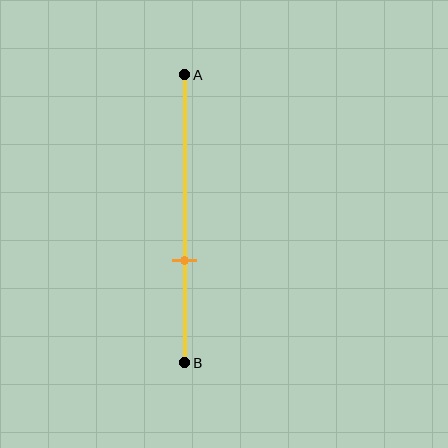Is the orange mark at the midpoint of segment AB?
No, the mark is at about 65% from A, not at the 50% midpoint.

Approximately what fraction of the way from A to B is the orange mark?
The orange mark is approximately 65% of the way from A to B.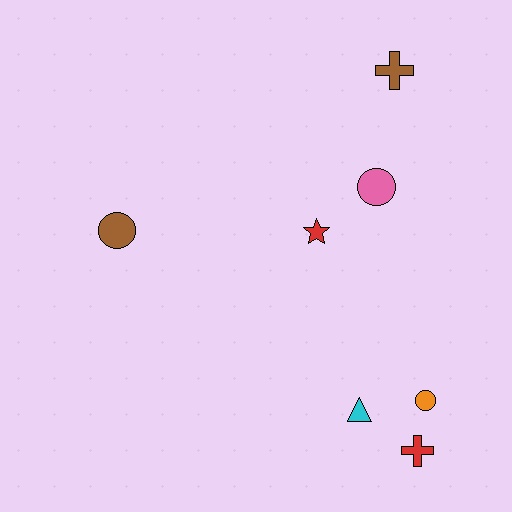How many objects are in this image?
There are 7 objects.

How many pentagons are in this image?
There are no pentagons.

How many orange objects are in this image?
There is 1 orange object.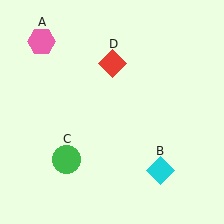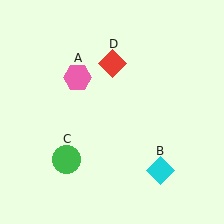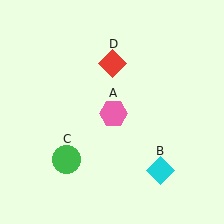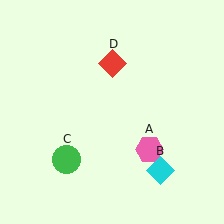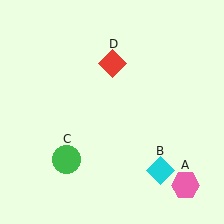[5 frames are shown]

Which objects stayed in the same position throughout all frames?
Cyan diamond (object B) and green circle (object C) and red diamond (object D) remained stationary.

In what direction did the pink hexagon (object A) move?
The pink hexagon (object A) moved down and to the right.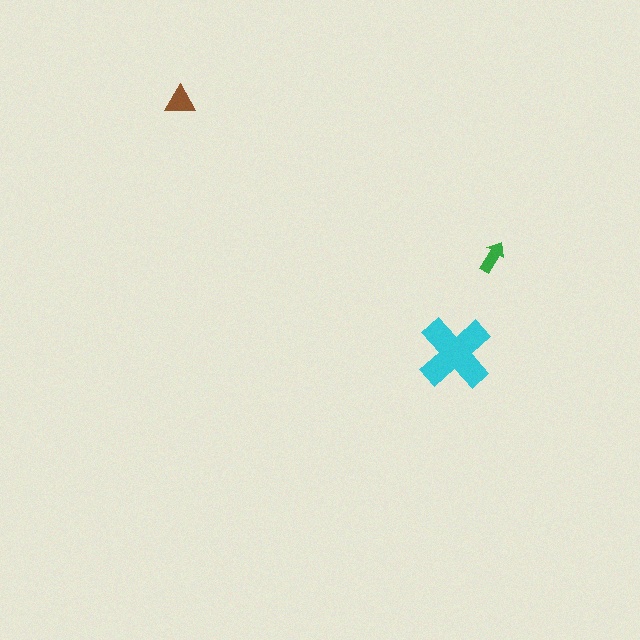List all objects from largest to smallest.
The cyan cross, the brown triangle, the green arrow.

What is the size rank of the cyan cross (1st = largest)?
1st.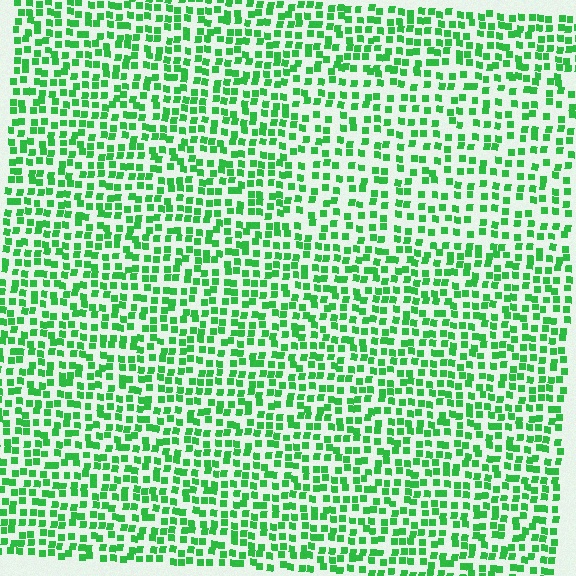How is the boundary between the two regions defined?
The boundary is defined by a change in element density (approximately 1.5x ratio). All elements are the same color, size, and shape.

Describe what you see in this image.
The image contains small green elements arranged at two different densities. A rectangle-shaped region is visible where the elements are less densely packed than the surrounding area.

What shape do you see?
I see a rectangle.